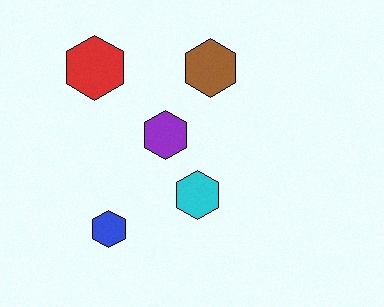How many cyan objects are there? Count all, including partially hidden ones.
There is 1 cyan object.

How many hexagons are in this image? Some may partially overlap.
There are 5 hexagons.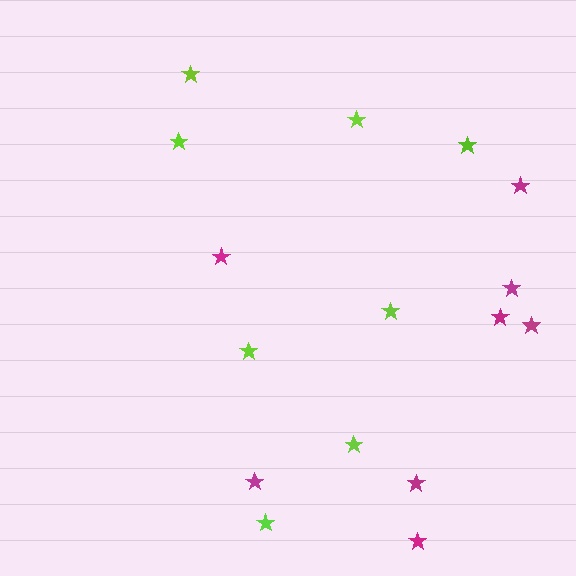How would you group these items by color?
There are 2 groups: one group of lime stars (8) and one group of magenta stars (8).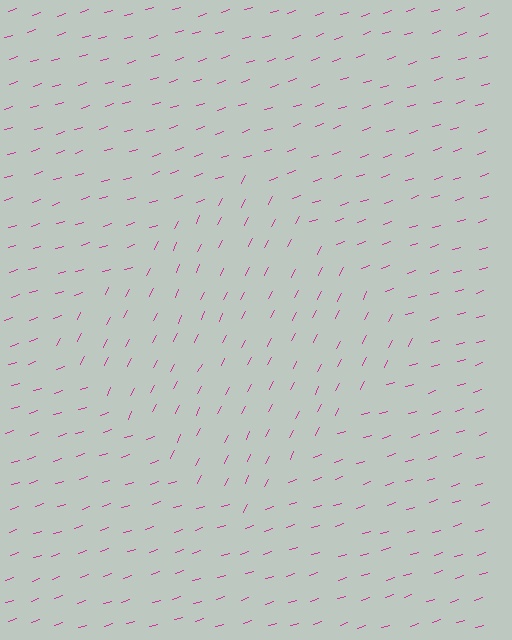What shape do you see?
I see a diamond.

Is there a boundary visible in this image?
Yes, there is a texture boundary formed by a change in line orientation.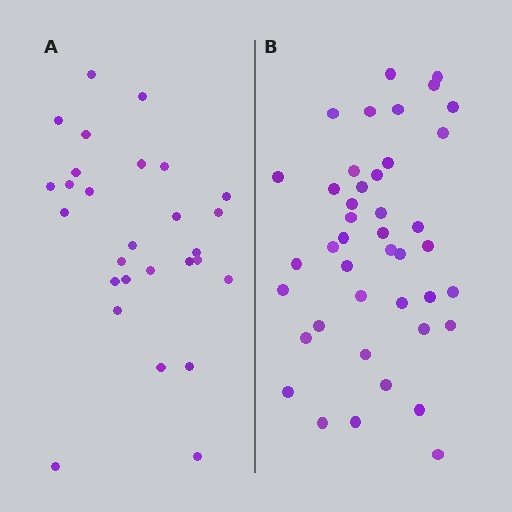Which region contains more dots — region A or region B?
Region B (the right region) has more dots.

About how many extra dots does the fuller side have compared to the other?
Region B has approximately 15 more dots than region A.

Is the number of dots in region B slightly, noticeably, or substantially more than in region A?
Region B has substantially more. The ratio is roughly 1.5 to 1.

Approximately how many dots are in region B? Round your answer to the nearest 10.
About 40 dots. (The exact count is 42, which rounds to 40.)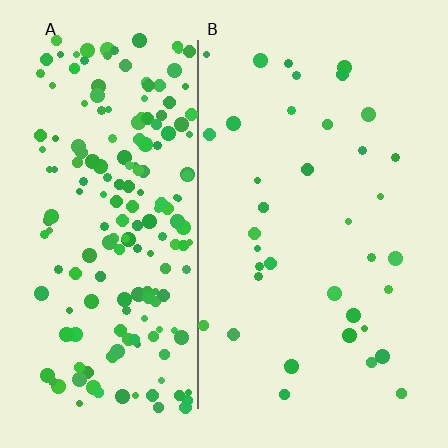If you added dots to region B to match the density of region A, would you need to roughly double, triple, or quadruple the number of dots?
Approximately quadruple.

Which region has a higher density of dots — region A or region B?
A (the left).